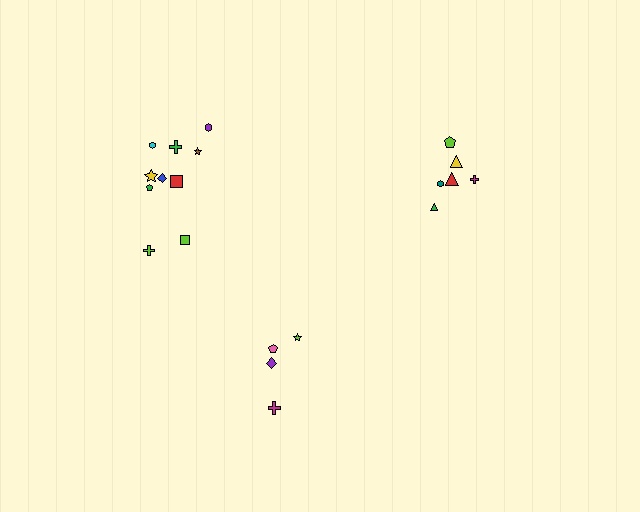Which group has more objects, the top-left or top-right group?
The top-left group.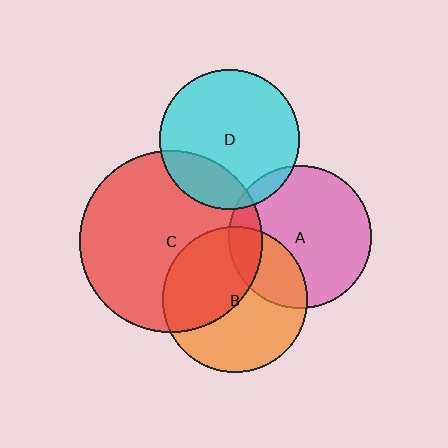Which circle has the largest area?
Circle C (red).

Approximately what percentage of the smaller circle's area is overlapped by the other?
Approximately 25%.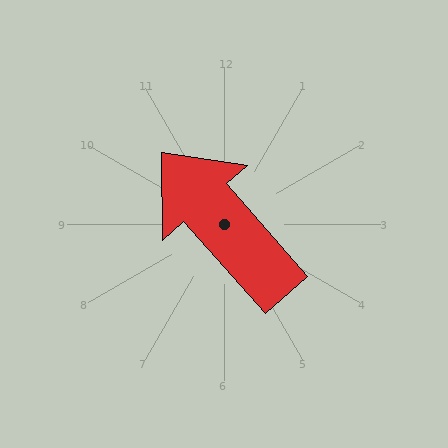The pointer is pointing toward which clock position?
Roughly 11 o'clock.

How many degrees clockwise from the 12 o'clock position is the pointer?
Approximately 319 degrees.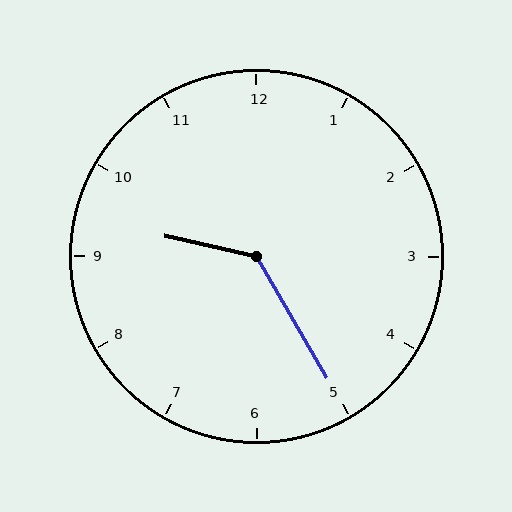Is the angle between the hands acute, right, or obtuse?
It is obtuse.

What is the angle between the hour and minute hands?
Approximately 132 degrees.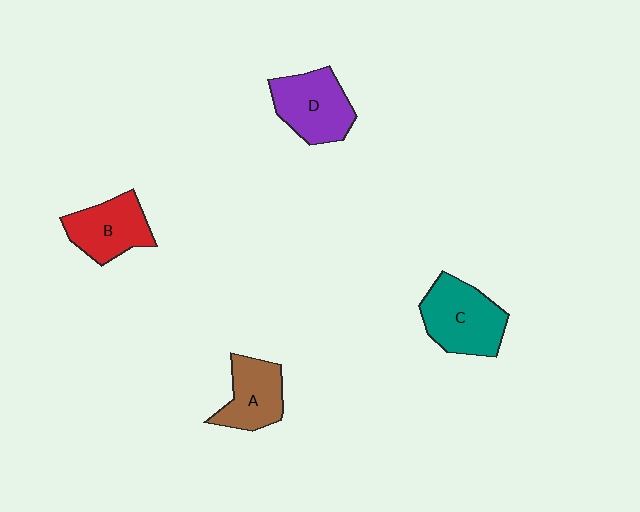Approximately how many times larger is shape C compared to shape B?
Approximately 1.2 times.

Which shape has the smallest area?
Shape A (brown).